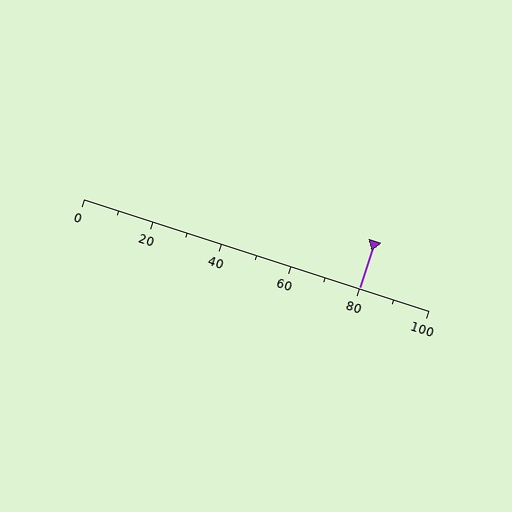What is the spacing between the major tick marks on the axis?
The major ticks are spaced 20 apart.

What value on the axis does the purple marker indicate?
The marker indicates approximately 80.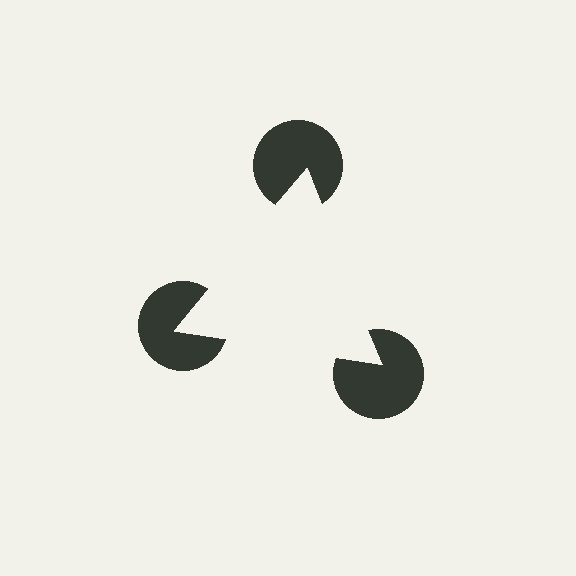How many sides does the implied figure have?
3 sides.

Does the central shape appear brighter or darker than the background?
It typically appears slightly brighter than the background, even though no actual brightness change is drawn.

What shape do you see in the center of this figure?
An illusory triangle — its edges are inferred from the aligned wedge cuts in the pac-man discs, not physically drawn.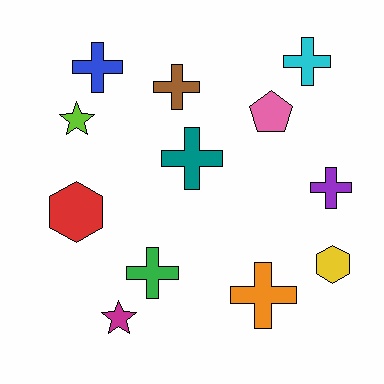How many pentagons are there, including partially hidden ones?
There is 1 pentagon.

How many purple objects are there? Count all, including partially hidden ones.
There is 1 purple object.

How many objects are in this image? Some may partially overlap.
There are 12 objects.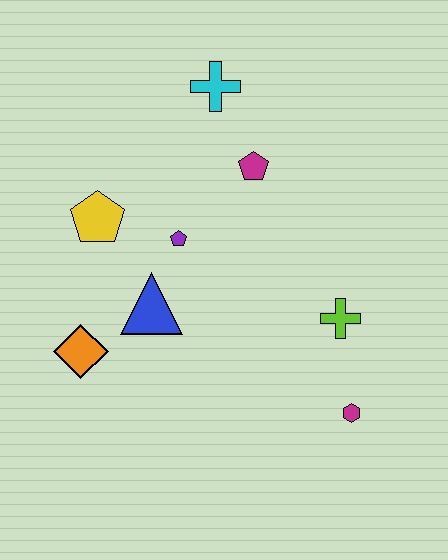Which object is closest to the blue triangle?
The purple pentagon is closest to the blue triangle.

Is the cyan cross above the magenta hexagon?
Yes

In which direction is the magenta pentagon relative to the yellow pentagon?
The magenta pentagon is to the right of the yellow pentagon.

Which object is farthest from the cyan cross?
The magenta hexagon is farthest from the cyan cross.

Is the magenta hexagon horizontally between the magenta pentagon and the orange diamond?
No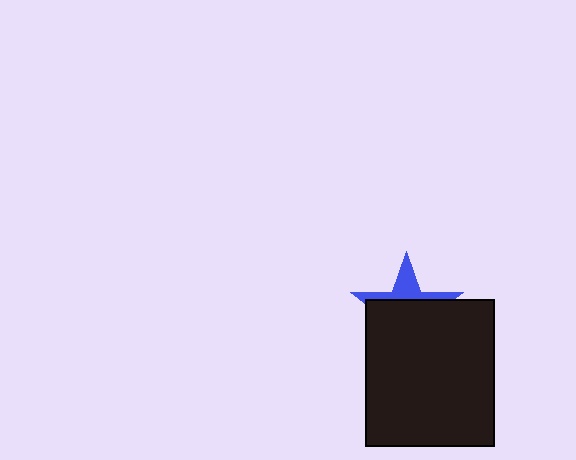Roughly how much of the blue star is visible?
A small part of it is visible (roughly 33%).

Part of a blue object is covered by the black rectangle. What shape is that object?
It is a star.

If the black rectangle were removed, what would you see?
You would see the complete blue star.